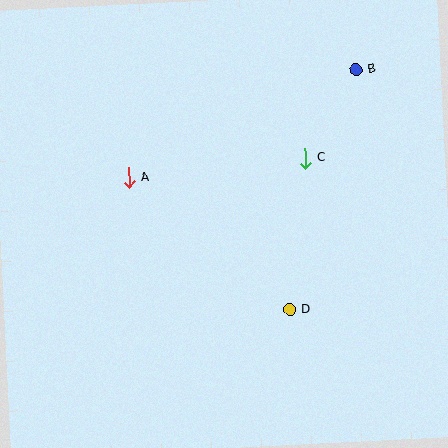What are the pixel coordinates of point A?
Point A is at (129, 177).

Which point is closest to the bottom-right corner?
Point D is closest to the bottom-right corner.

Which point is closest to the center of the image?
Point C at (305, 158) is closest to the center.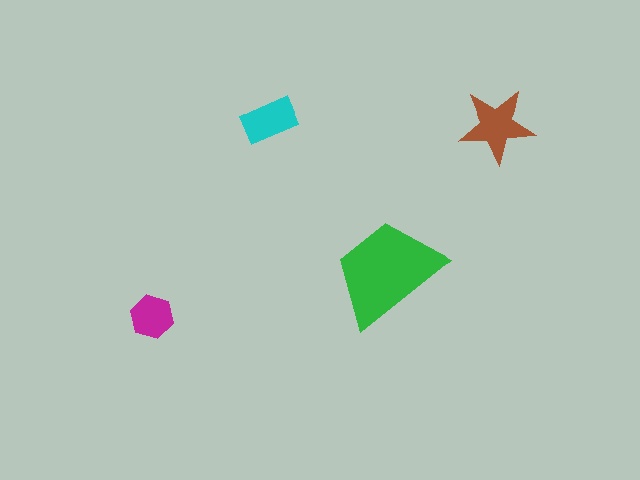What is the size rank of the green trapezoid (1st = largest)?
1st.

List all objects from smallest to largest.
The magenta hexagon, the cyan rectangle, the brown star, the green trapezoid.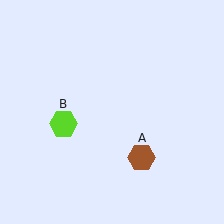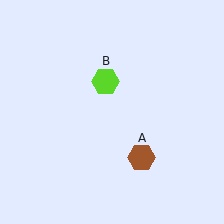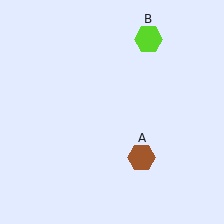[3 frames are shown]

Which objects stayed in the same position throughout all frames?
Brown hexagon (object A) remained stationary.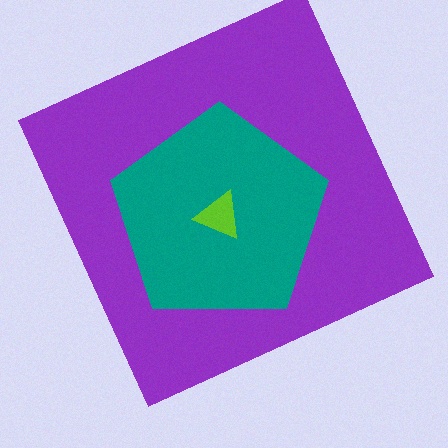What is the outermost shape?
The purple square.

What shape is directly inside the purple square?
The teal pentagon.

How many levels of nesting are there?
3.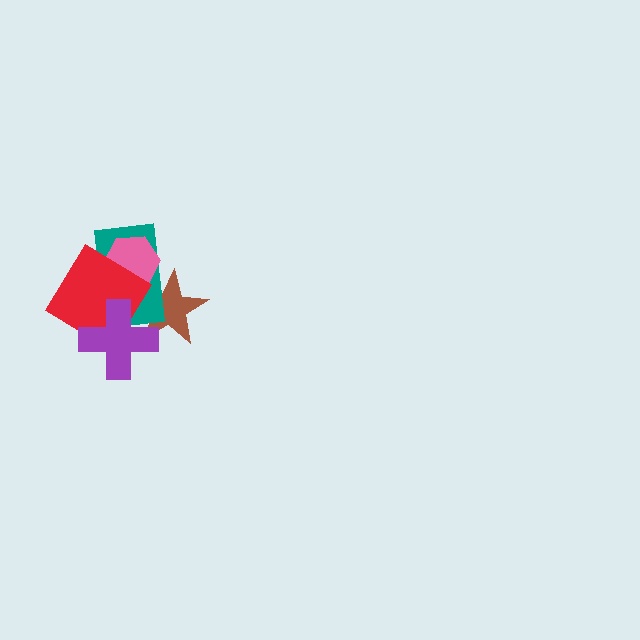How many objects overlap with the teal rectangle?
4 objects overlap with the teal rectangle.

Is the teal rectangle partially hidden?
Yes, it is partially covered by another shape.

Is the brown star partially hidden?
Yes, it is partially covered by another shape.